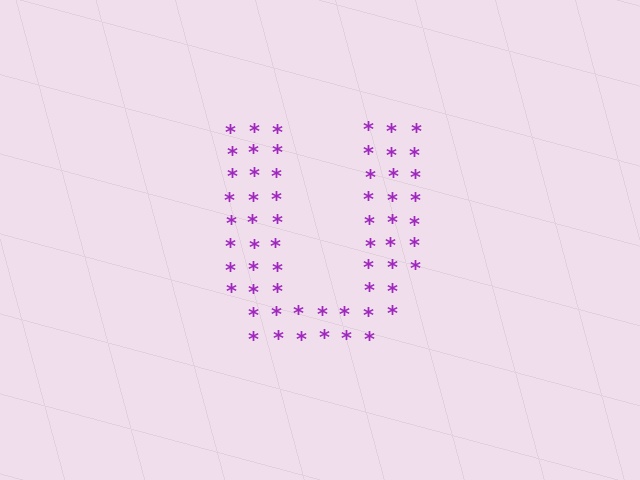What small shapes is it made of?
It is made of small asterisks.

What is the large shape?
The large shape is the letter U.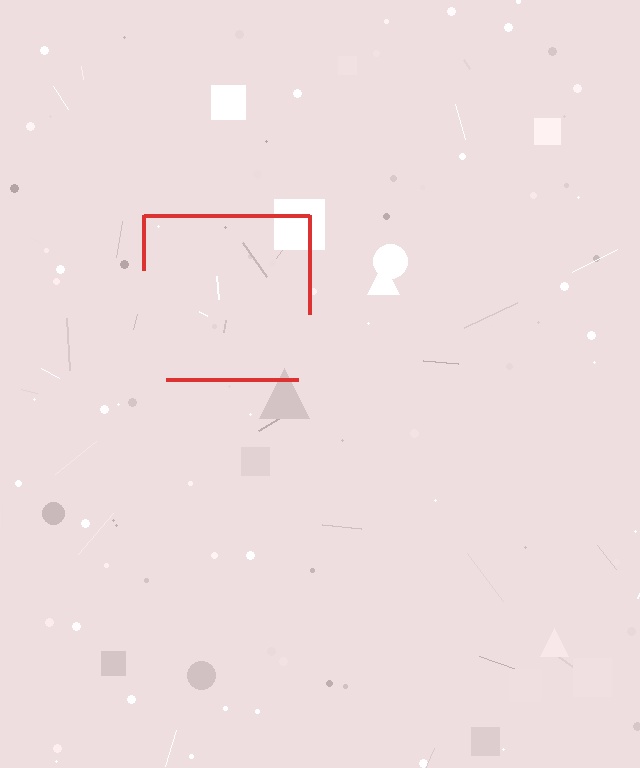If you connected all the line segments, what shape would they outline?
They would outline a square.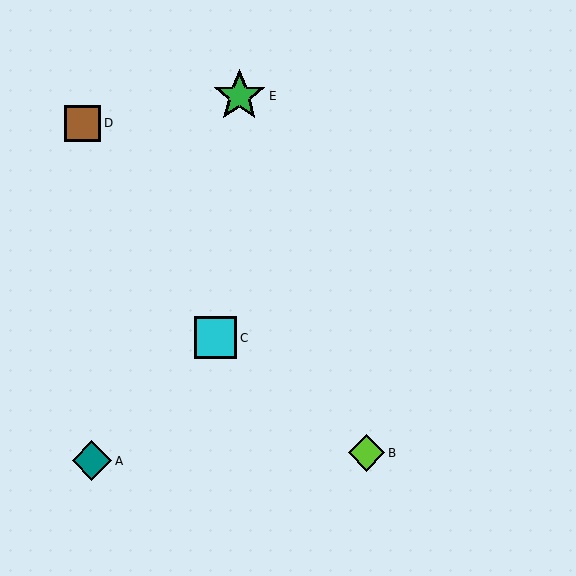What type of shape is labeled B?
Shape B is a lime diamond.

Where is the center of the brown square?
The center of the brown square is at (83, 123).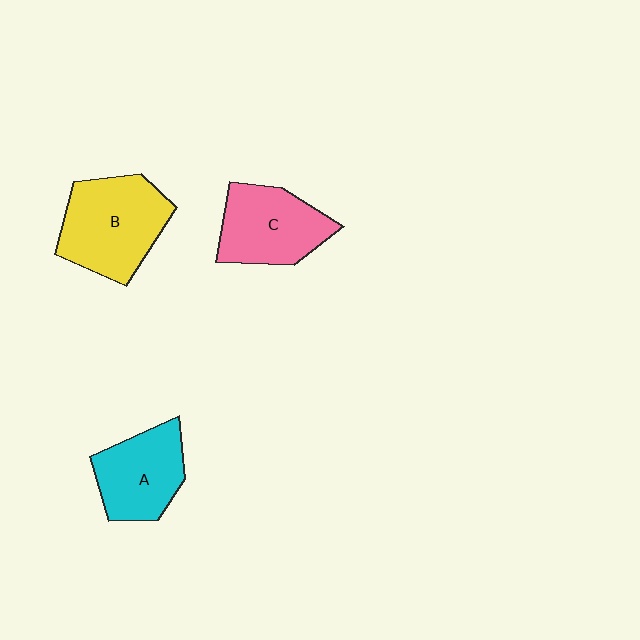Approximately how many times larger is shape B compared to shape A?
Approximately 1.3 times.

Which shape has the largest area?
Shape B (yellow).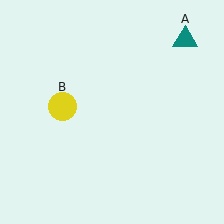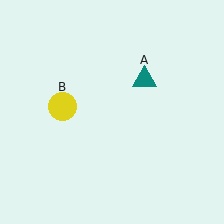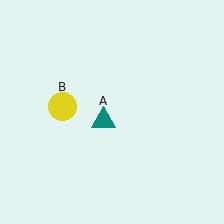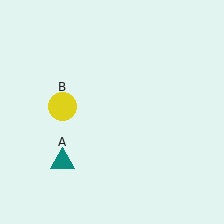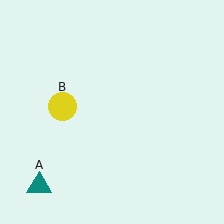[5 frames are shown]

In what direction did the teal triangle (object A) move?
The teal triangle (object A) moved down and to the left.